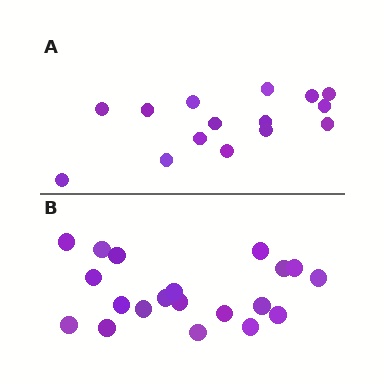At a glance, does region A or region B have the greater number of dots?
Region B (the bottom region) has more dots.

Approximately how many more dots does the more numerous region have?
Region B has about 5 more dots than region A.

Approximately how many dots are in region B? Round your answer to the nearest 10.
About 20 dots.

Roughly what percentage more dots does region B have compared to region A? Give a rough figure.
About 35% more.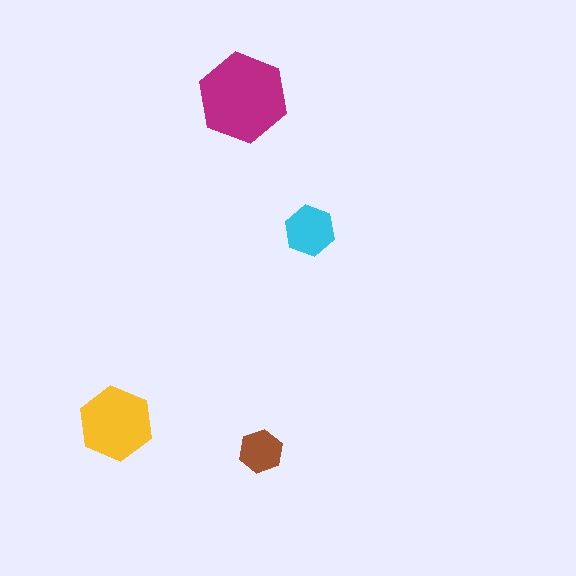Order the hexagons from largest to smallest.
the magenta one, the yellow one, the cyan one, the brown one.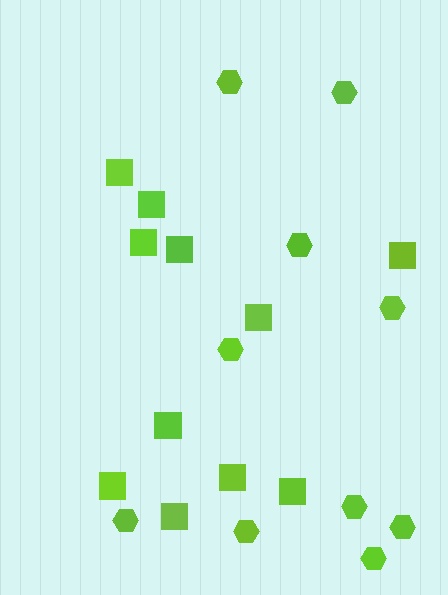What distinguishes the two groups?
There are 2 groups: one group of hexagons (10) and one group of squares (11).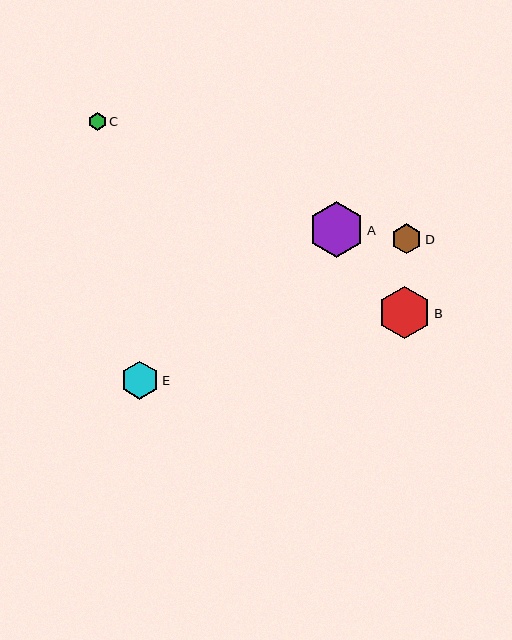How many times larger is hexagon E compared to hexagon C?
Hexagon E is approximately 2.2 times the size of hexagon C.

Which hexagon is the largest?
Hexagon A is the largest with a size of approximately 56 pixels.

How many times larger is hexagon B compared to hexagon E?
Hexagon B is approximately 1.4 times the size of hexagon E.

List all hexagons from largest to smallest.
From largest to smallest: A, B, E, D, C.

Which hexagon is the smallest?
Hexagon C is the smallest with a size of approximately 17 pixels.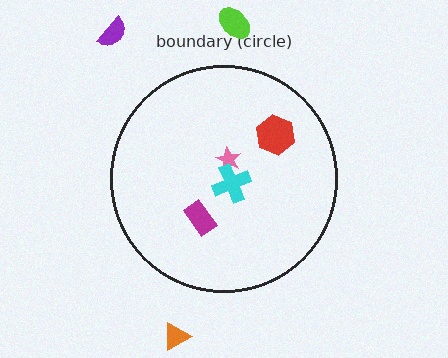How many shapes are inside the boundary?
4 inside, 3 outside.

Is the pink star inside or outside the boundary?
Inside.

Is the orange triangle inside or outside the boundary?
Outside.